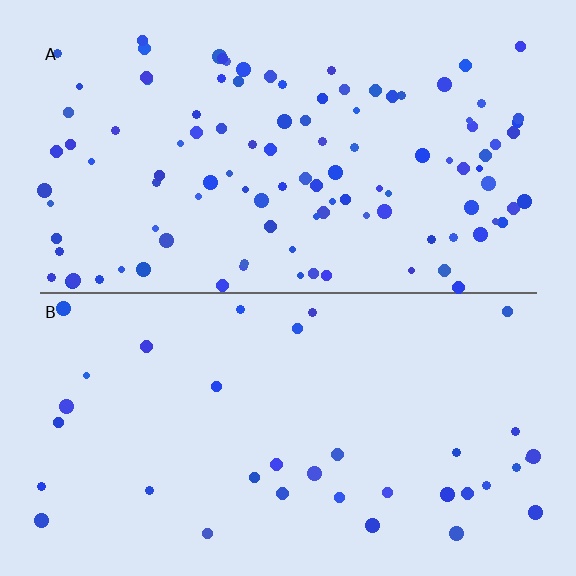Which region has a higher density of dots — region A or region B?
A (the top).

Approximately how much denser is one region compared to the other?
Approximately 3.1× — region A over region B.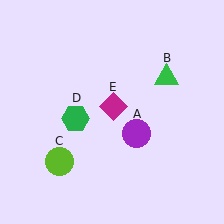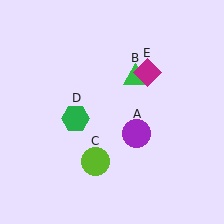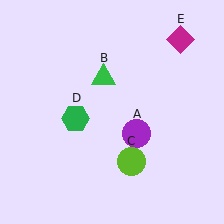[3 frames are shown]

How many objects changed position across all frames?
3 objects changed position: green triangle (object B), lime circle (object C), magenta diamond (object E).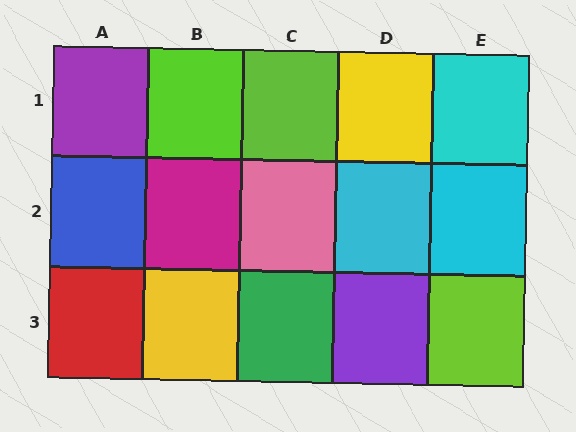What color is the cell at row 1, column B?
Lime.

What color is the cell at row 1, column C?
Lime.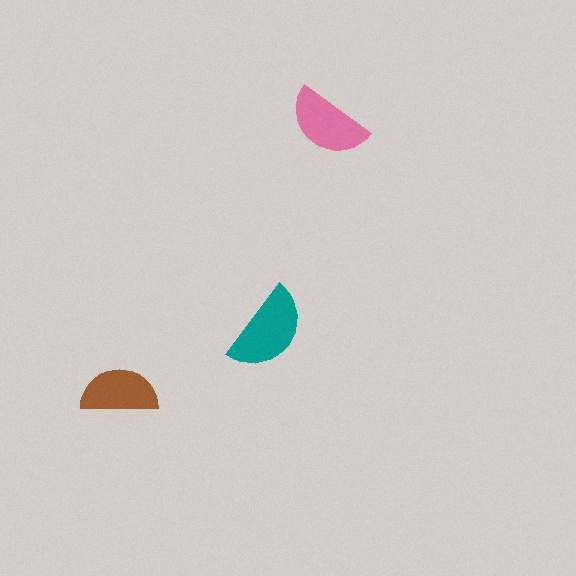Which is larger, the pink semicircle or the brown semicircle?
The pink one.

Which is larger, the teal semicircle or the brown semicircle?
The teal one.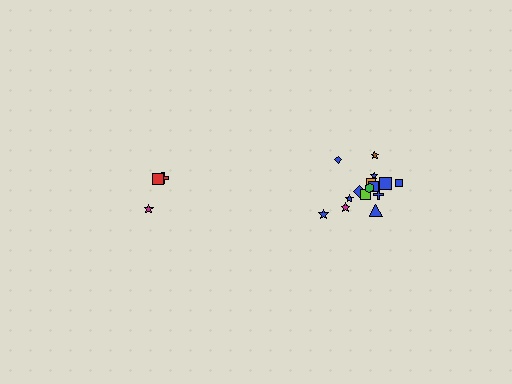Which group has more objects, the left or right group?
The right group.